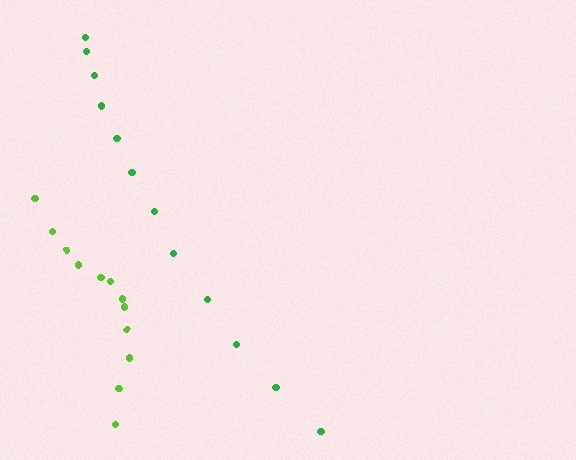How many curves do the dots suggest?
There are 2 distinct paths.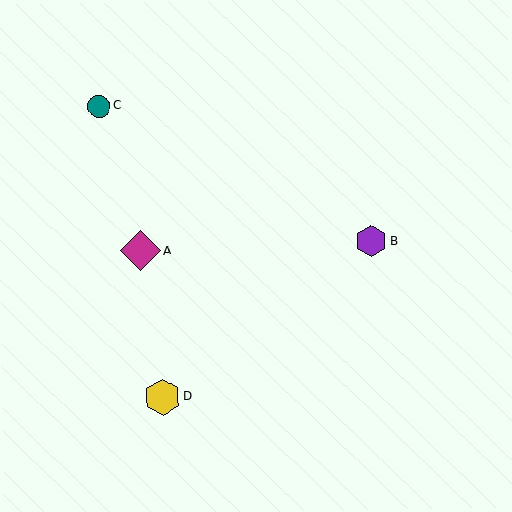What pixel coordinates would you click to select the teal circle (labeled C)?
Click at (99, 106) to select the teal circle C.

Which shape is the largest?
The magenta diamond (labeled A) is the largest.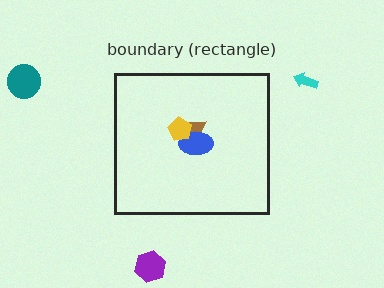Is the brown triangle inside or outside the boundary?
Inside.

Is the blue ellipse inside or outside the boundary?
Inside.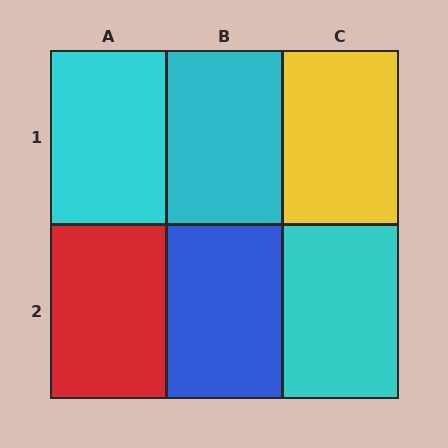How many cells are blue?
1 cell is blue.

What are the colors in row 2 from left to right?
Red, blue, cyan.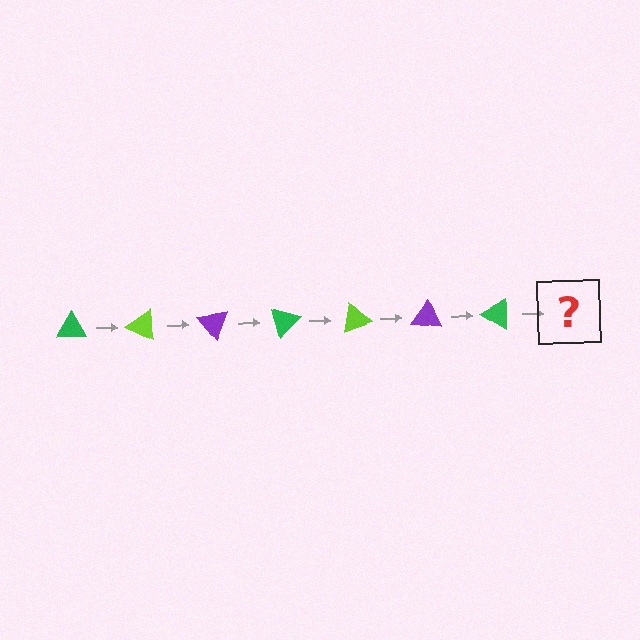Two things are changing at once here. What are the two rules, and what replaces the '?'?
The two rules are that it rotates 25 degrees each step and the color cycles through green, lime, and purple. The '?' should be a lime triangle, rotated 175 degrees from the start.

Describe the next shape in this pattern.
It should be a lime triangle, rotated 175 degrees from the start.